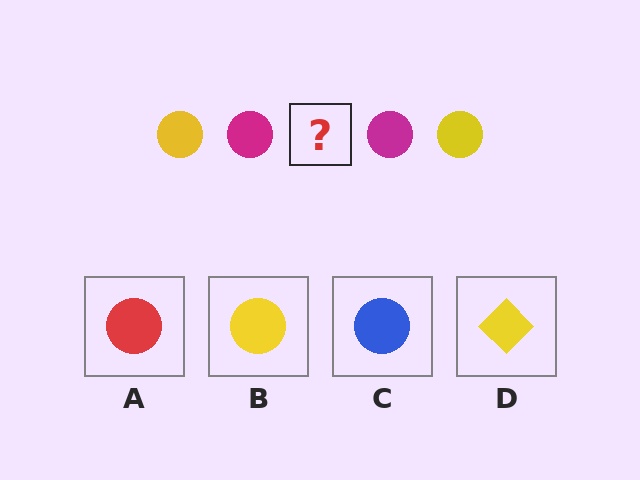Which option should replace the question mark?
Option B.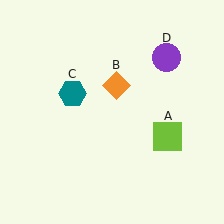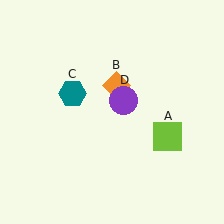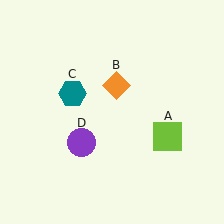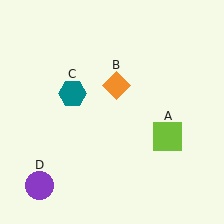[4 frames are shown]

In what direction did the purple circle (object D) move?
The purple circle (object D) moved down and to the left.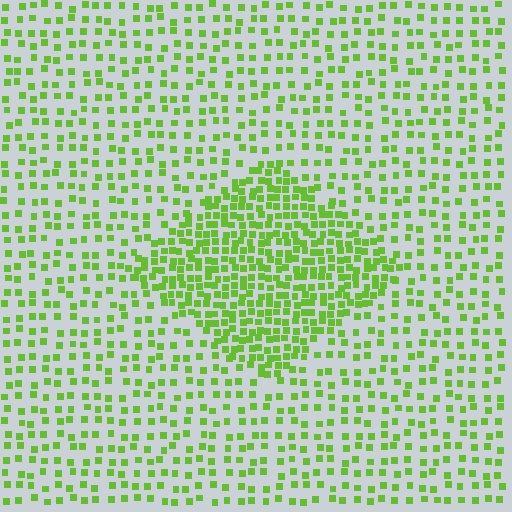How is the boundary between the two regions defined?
The boundary is defined by a change in element density (approximately 2.2x ratio). All elements are the same color, size, and shape.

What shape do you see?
I see a diamond.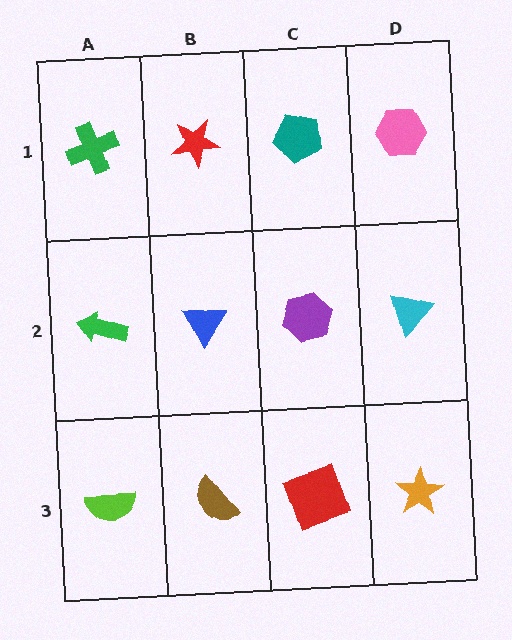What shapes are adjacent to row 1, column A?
A green arrow (row 2, column A), a red star (row 1, column B).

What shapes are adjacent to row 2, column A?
A green cross (row 1, column A), a lime semicircle (row 3, column A), a blue triangle (row 2, column B).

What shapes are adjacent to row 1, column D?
A cyan triangle (row 2, column D), a teal pentagon (row 1, column C).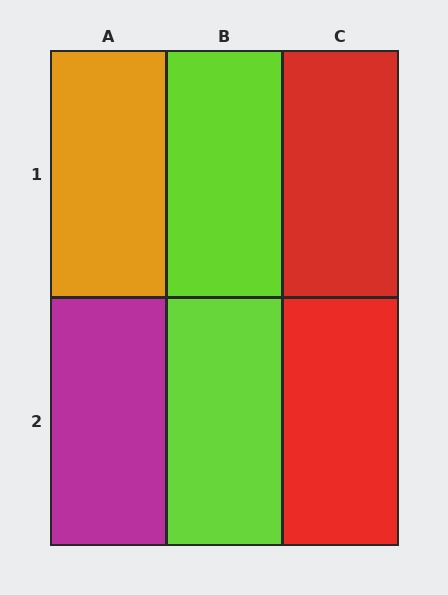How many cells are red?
2 cells are red.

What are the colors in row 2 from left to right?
Magenta, lime, red.